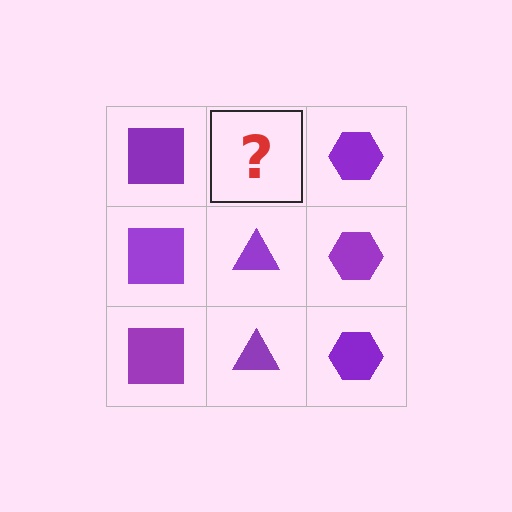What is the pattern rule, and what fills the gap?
The rule is that each column has a consistent shape. The gap should be filled with a purple triangle.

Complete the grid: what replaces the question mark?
The question mark should be replaced with a purple triangle.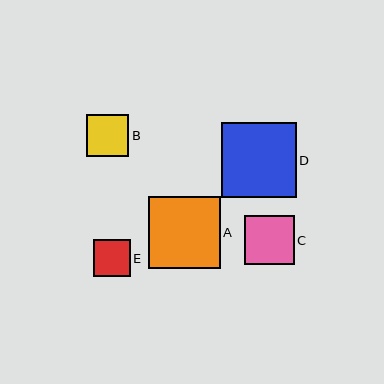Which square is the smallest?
Square E is the smallest with a size of approximately 37 pixels.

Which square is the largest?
Square D is the largest with a size of approximately 75 pixels.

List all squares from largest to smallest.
From largest to smallest: D, A, C, B, E.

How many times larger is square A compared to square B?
Square A is approximately 1.7 times the size of square B.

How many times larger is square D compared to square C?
Square D is approximately 1.5 times the size of square C.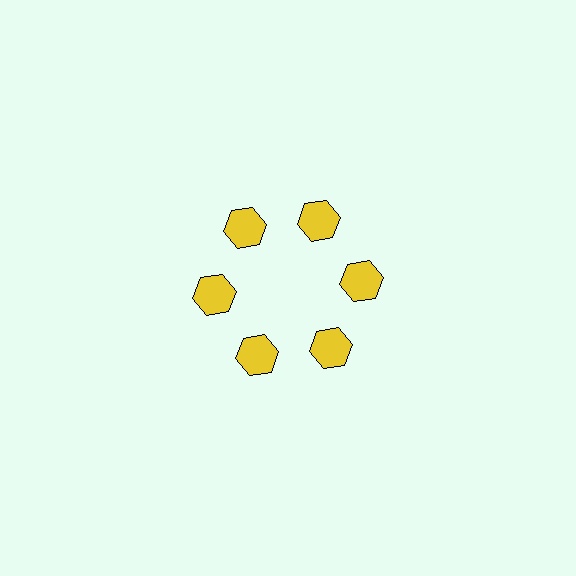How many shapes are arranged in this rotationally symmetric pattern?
There are 6 shapes, arranged in 6 groups of 1.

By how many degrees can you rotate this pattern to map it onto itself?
The pattern maps onto itself every 60 degrees of rotation.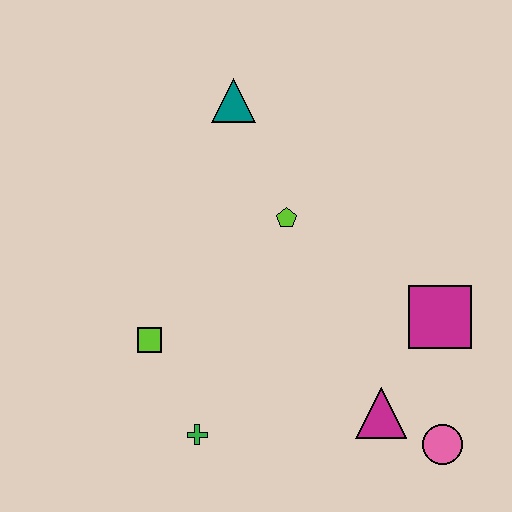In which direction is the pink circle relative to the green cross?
The pink circle is to the right of the green cross.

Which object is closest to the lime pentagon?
The teal triangle is closest to the lime pentagon.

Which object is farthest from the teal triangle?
The pink circle is farthest from the teal triangle.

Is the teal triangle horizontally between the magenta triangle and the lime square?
Yes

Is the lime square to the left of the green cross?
Yes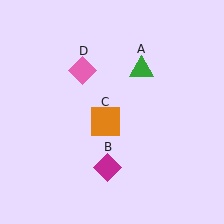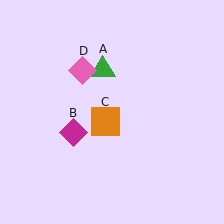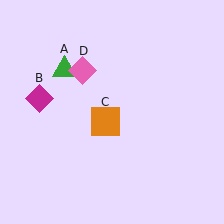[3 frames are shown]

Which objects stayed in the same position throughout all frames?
Orange square (object C) and pink diamond (object D) remained stationary.